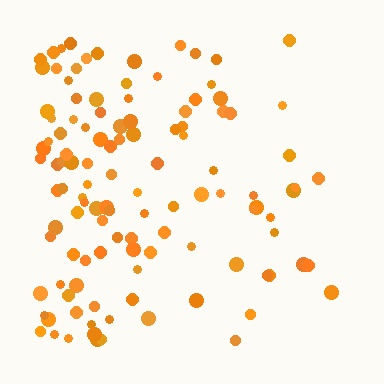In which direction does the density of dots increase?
From right to left, with the left side densest.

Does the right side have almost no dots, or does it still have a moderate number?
Still a moderate number, just noticeably fewer than the left.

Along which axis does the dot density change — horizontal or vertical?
Horizontal.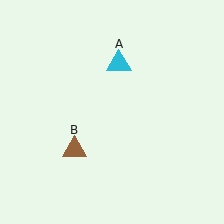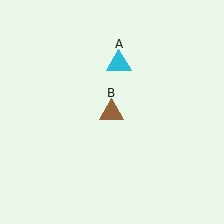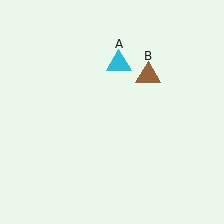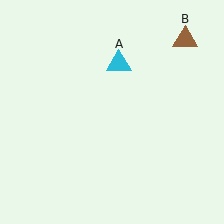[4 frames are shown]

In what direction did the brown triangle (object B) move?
The brown triangle (object B) moved up and to the right.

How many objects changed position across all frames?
1 object changed position: brown triangle (object B).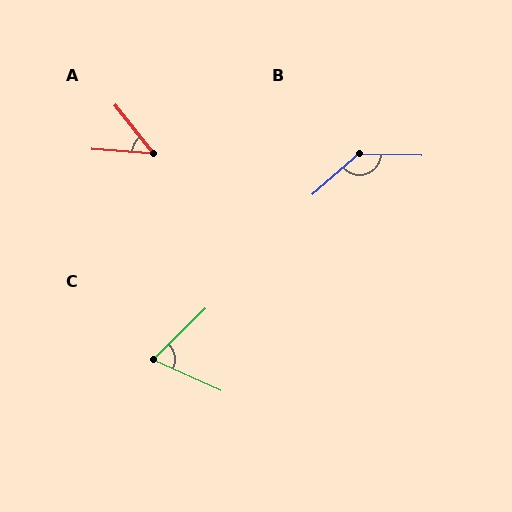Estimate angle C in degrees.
Approximately 69 degrees.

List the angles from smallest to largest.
A (48°), C (69°), B (137°).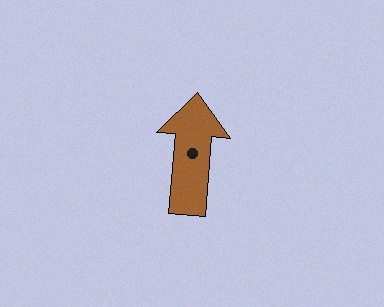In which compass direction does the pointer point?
North.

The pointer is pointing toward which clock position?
Roughly 12 o'clock.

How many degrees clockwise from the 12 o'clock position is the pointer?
Approximately 5 degrees.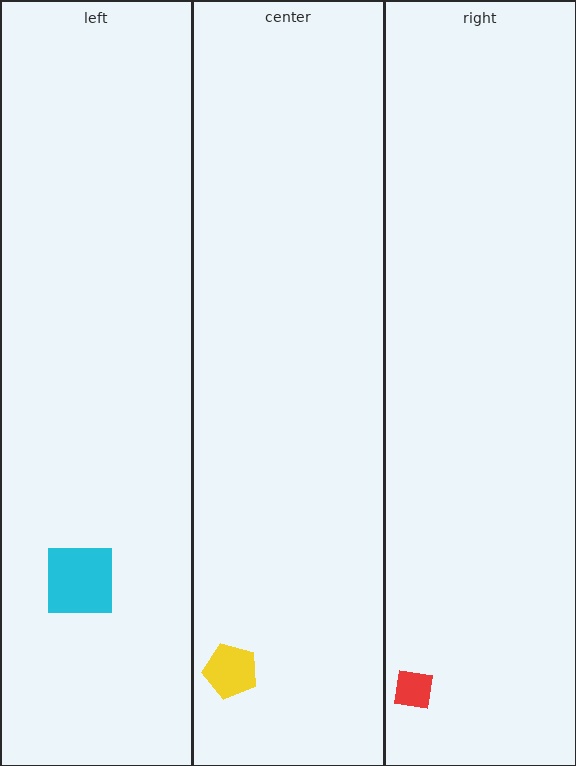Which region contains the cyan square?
The left region.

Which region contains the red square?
The right region.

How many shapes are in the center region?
1.